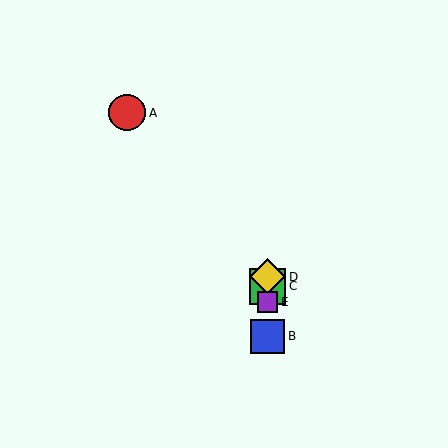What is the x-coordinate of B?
Object B is at x≈268.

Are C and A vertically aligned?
No, C is at x≈268 and A is at x≈127.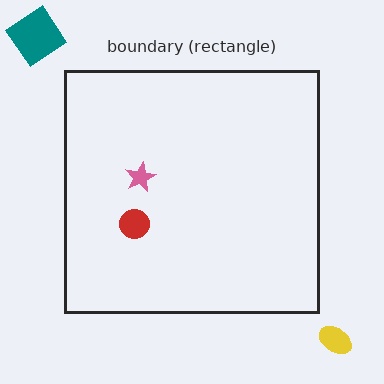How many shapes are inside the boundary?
2 inside, 2 outside.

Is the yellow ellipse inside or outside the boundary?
Outside.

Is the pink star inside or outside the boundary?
Inside.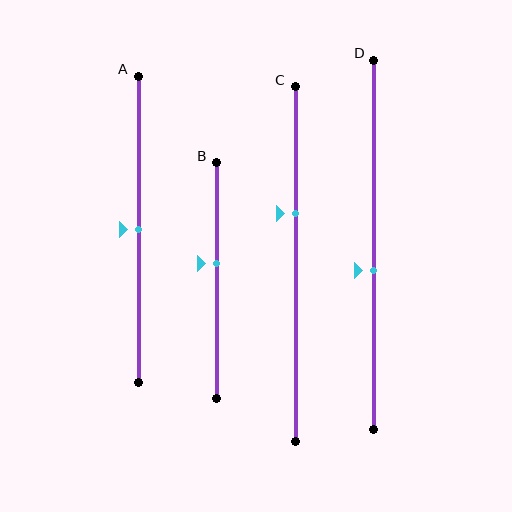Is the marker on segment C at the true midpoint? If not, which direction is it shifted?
No, the marker on segment C is shifted upward by about 14% of the segment length.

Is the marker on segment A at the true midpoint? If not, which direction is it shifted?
Yes, the marker on segment A is at the true midpoint.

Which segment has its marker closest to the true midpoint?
Segment A has its marker closest to the true midpoint.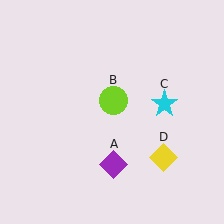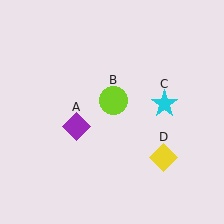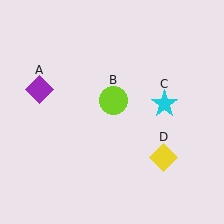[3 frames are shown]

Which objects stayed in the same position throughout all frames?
Lime circle (object B) and cyan star (object C) and yellow diamond (object D) remained stationary.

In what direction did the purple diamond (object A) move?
The purple diamond (object A) moved up and to the left.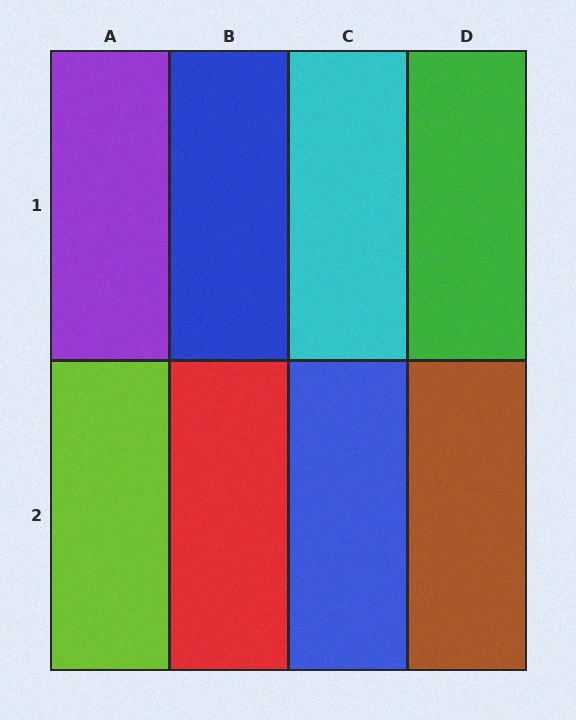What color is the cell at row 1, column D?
Green.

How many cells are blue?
2 cells are blue.